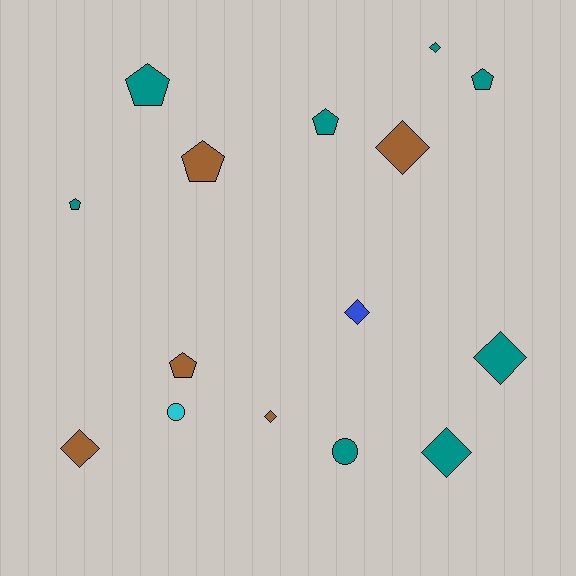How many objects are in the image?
There are 15 objects.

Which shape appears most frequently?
Diamond, with 7 objects.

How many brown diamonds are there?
There are 3 brown diamonds.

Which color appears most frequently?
Teal, with 8 objects.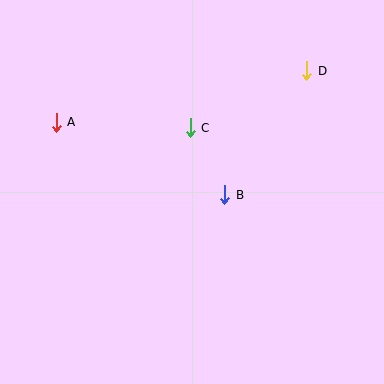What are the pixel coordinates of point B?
Point B is at (225, 195).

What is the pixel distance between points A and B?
The distance between A and B is 183 pixels.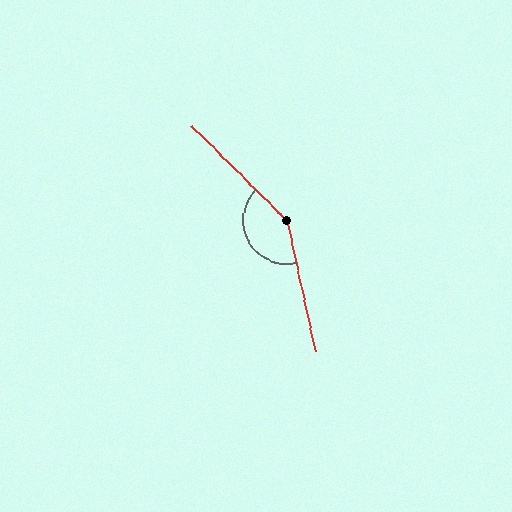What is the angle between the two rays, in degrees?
Approximately 147 degrees.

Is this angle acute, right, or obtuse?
It is obtuse.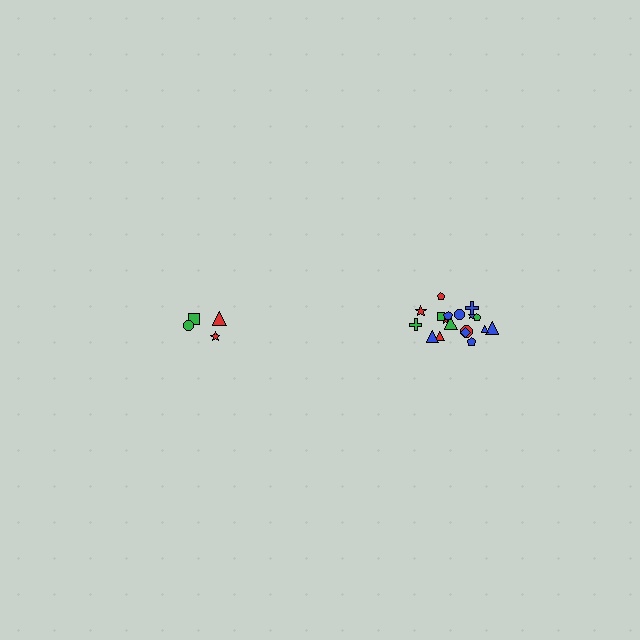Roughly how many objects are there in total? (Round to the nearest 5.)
Roughly 20 objects in total.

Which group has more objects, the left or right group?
The right group.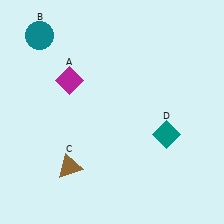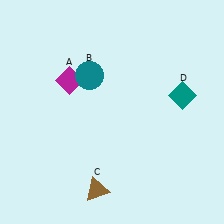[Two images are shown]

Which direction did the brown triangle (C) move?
The brown triangle (C) moved right.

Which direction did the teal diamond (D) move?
The teal diamond (D) moved up.